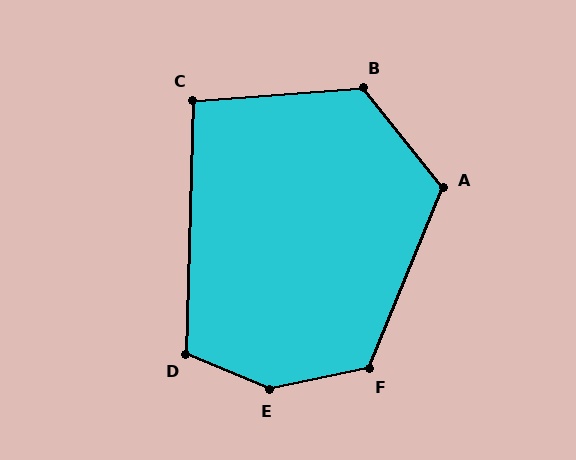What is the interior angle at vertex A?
Approximately 119 degrees (obtuse).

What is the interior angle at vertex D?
Approximately 111 degrees (obtuse).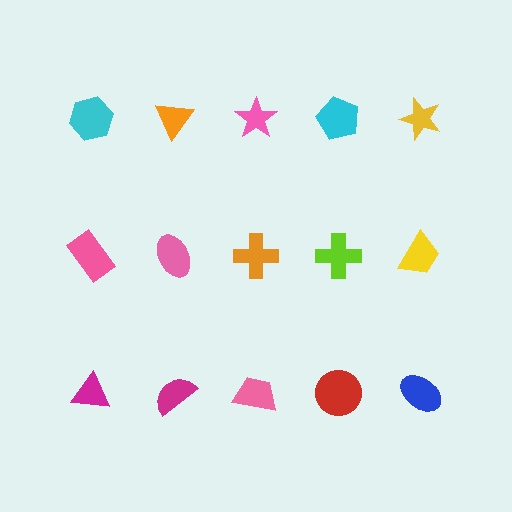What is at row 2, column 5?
A yellow trapezoid.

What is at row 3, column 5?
A blue ellipse.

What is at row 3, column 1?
A magenta triangle.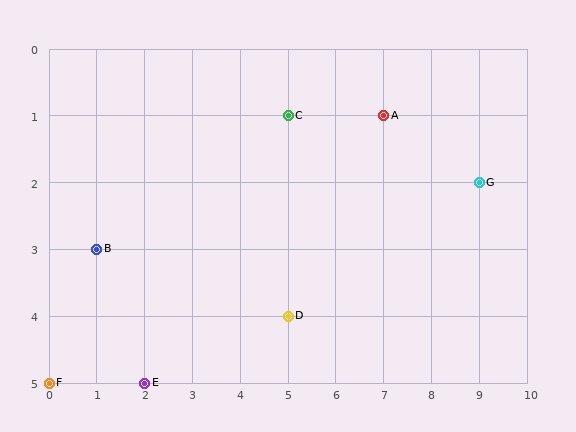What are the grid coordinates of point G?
Point G is at grid coordinates (9, 2).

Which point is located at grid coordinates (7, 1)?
Point A is at (7, 1).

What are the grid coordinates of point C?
Point C is at grid coordinates (5, 1).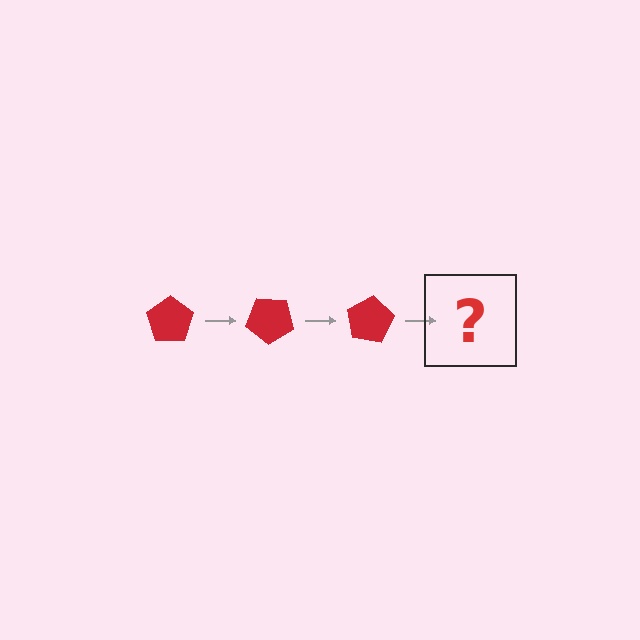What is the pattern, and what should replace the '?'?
The pattern is that the pentagon rotates 40 degrees each step. The '?' should be a red pentagon rotated 120 degrees.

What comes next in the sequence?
The next element should be a red pentagon rotated 120 degrees.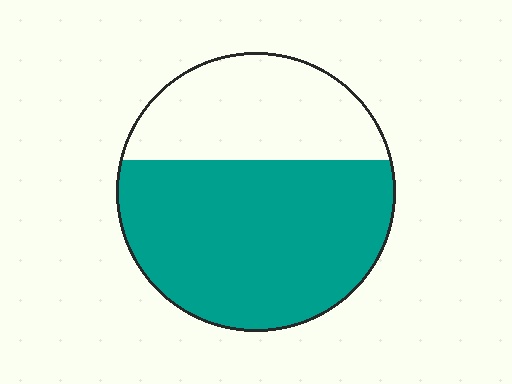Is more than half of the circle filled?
Yes.